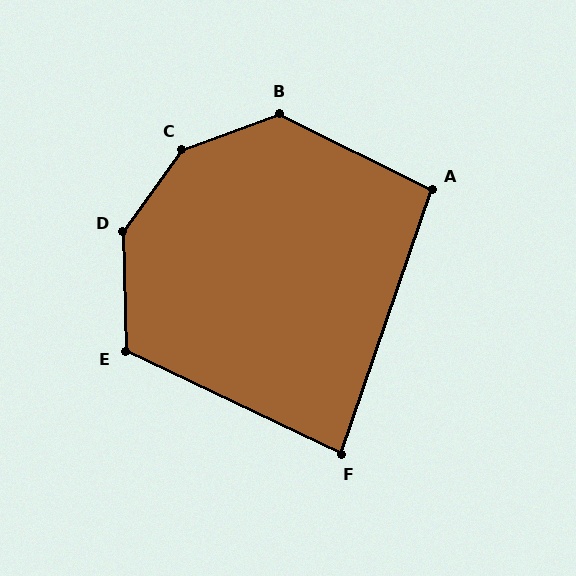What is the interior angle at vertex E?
Approximately 117 degrees (obtuse).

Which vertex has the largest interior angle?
C, at approximately 146 degrees.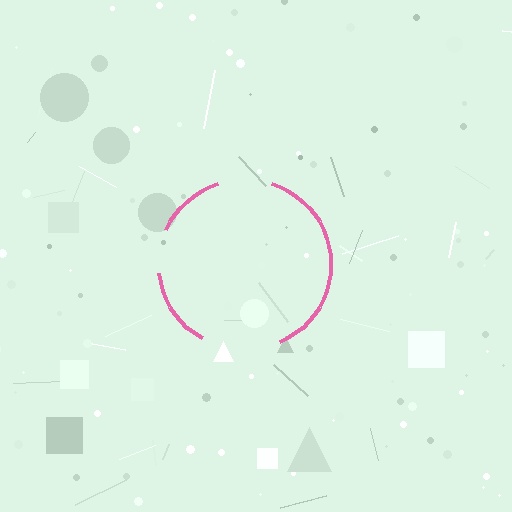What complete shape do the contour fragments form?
The contour fragments form a circle.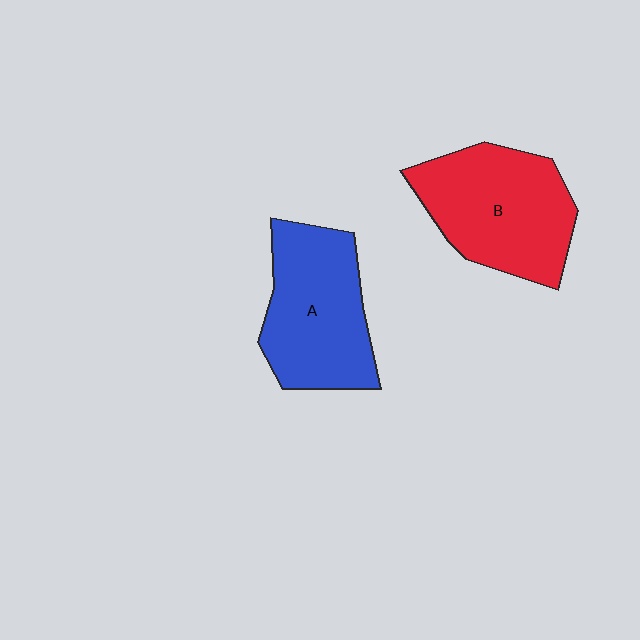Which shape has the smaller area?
Shape A (blue).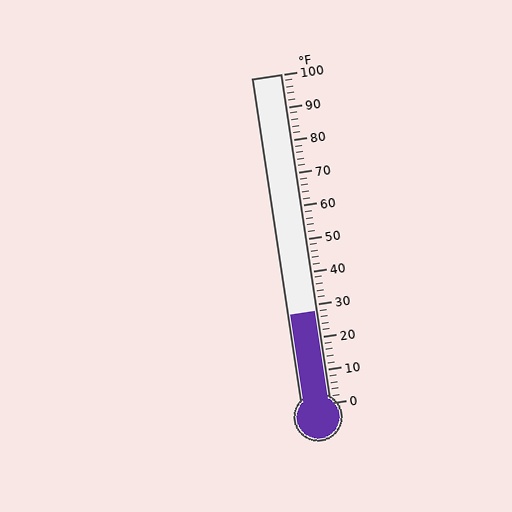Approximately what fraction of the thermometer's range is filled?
The thermometer is filled to approximately 30% of its range.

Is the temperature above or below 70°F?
The temperature is below 70°F.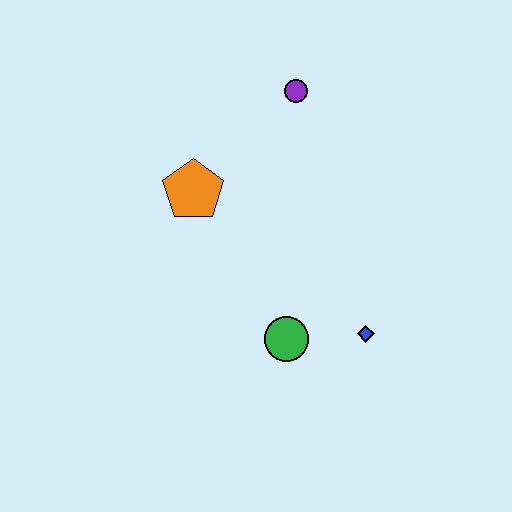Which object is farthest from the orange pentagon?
The blue diamond is farthest from the orange pentagon.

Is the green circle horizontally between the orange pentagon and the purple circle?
Yes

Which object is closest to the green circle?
The blue diamond is closest to the green circle.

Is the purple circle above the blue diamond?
Yes